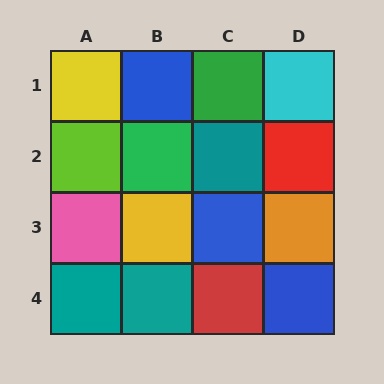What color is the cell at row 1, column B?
Blue.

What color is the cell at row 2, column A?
Lime.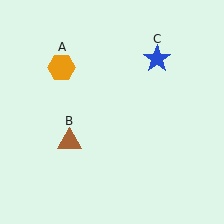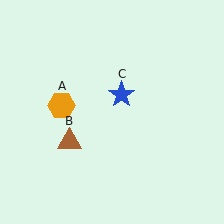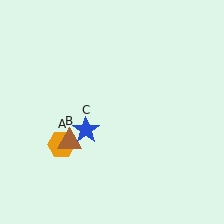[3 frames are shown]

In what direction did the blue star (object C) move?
The blue star (object C) moved down and to the left.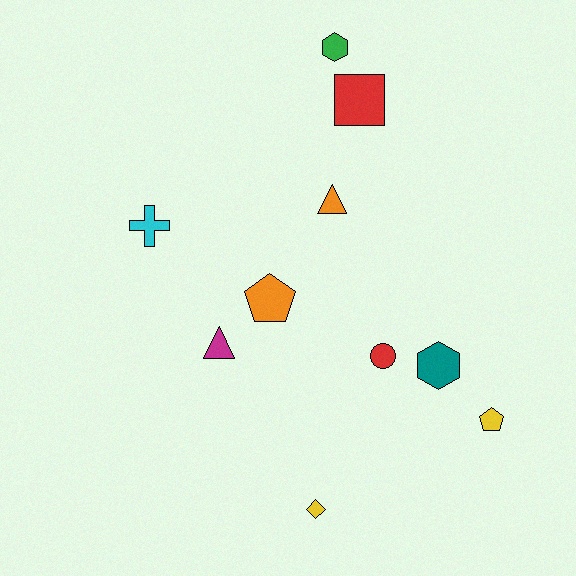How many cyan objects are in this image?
There is 1 cyan object.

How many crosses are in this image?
There is 1 cross.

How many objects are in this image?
There are 10 objects.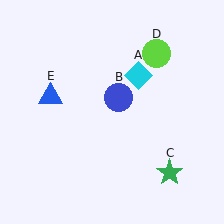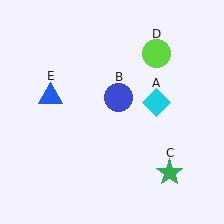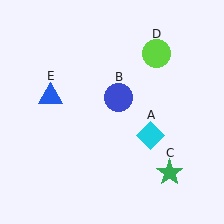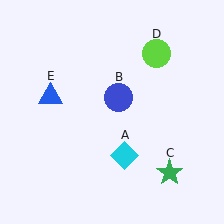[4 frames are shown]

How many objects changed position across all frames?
1 object changed position: cyan diamond (object A).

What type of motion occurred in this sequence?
The cyan diamond (object A) rotated clockwise around the center of the scene.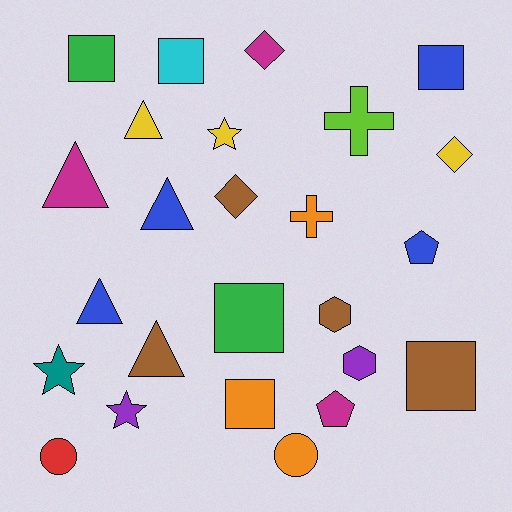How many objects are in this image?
There are 25 objects.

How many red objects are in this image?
There is 1 red object.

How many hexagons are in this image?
There are 2 hexagons.